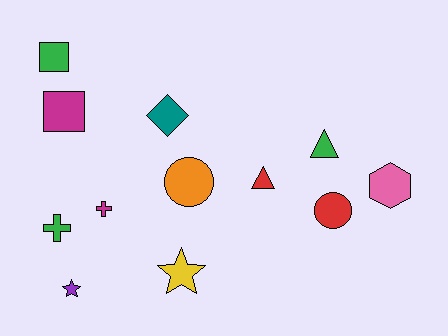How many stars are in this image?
There are 2 stars.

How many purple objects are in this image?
There is 1 purple object.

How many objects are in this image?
There are 12 objects.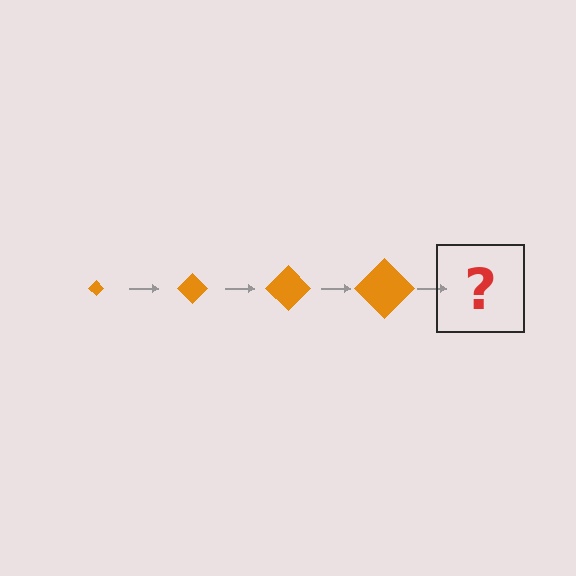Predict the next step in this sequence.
The next step is an orange diamond, larger than the previous one.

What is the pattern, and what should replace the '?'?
The pattern is that the diamond gets progressively larger each step. The '?' should be an orange diamond, larger than the previous one.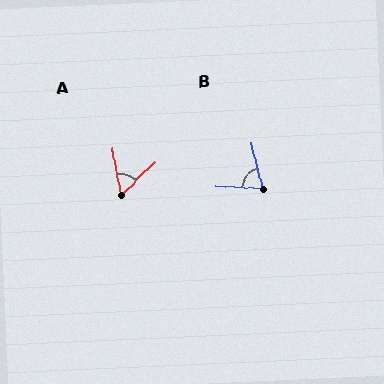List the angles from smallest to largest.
A (55°), B (73°).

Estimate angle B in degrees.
Approximately 73 degrees.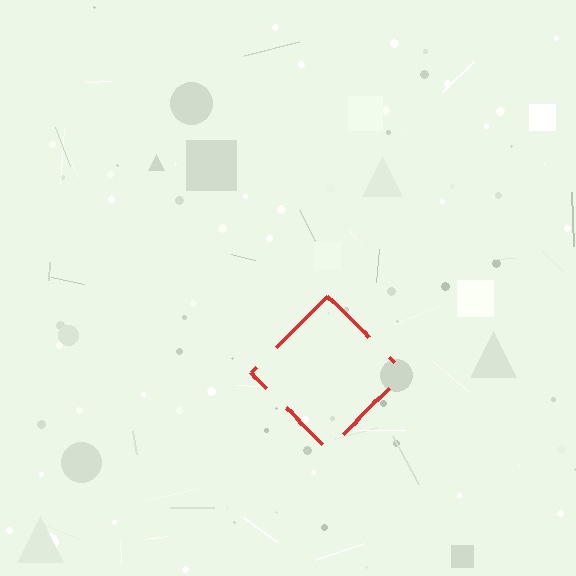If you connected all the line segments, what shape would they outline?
They would outline a diamond.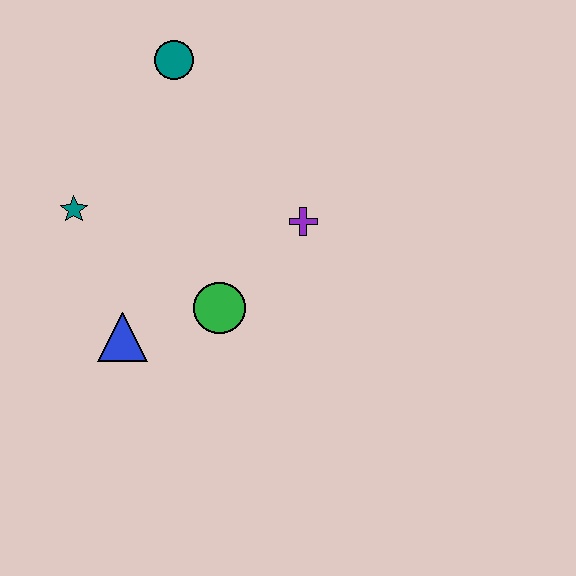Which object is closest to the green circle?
The blue triangle is closest to the green circle.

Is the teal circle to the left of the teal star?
No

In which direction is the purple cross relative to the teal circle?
The purple cross is below the teal circle.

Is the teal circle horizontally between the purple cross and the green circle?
No